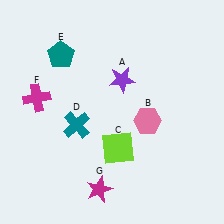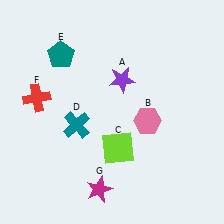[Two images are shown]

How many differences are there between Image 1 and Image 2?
There is 1 difference between the two images.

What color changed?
The cross (F) changed from magenta in Image 1 to red in Image 2.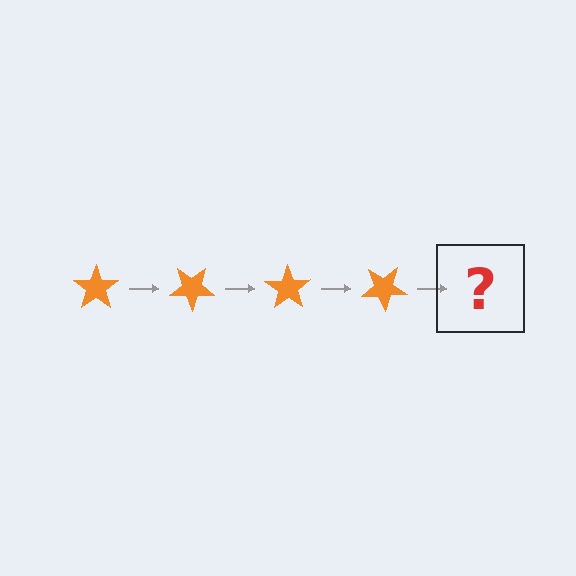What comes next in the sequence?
The next element should be an orange star rotated 140 degrees.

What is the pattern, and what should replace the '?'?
The pattern is that the star rotates 35 degrees each step. The '?' should be an orange star rotated 140 degrees.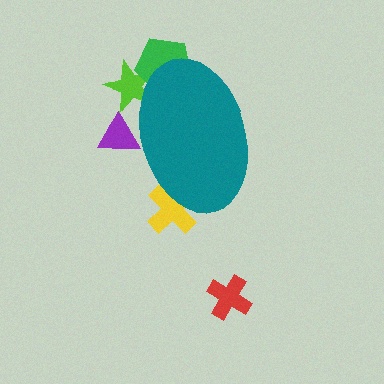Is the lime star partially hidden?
Yes, the lime star is partially hidden behind the teal ellipse.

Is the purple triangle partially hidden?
Yes, the purple triangle is partially hidden behind the teal ellipse.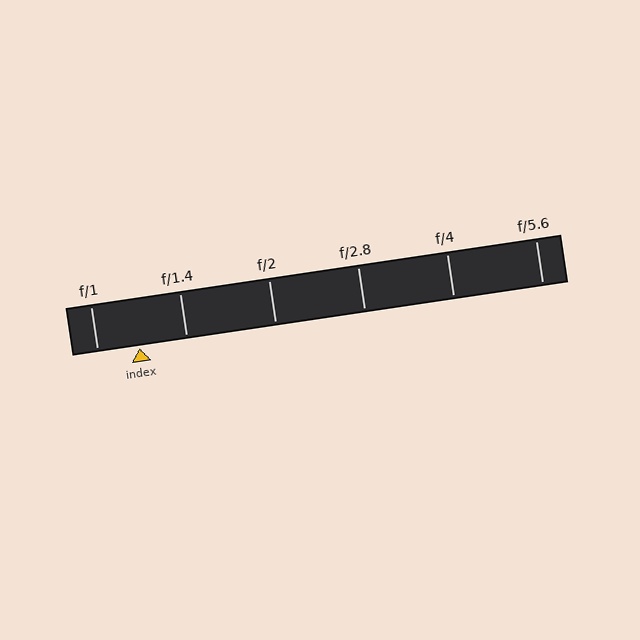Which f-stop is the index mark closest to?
The index mark is closest to f/1.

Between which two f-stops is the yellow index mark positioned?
The index mark is between f/1 and f/1.4.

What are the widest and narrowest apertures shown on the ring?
The widest aperture shown is f/1 and the narrowest is f/5.6.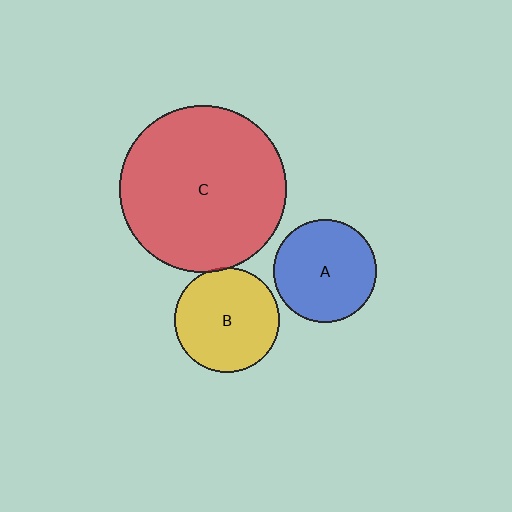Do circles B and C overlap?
Yes.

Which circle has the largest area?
Circle C (red).